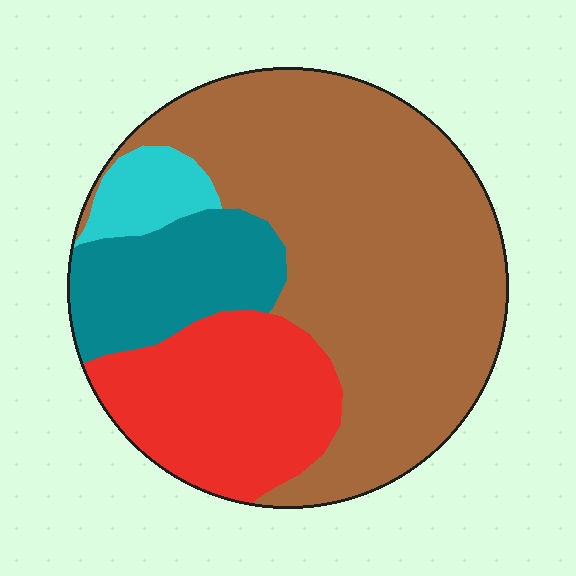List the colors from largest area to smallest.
From largest to smallest: brown, red, teal, cyan.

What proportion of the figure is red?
Red covers about 20% of the figure.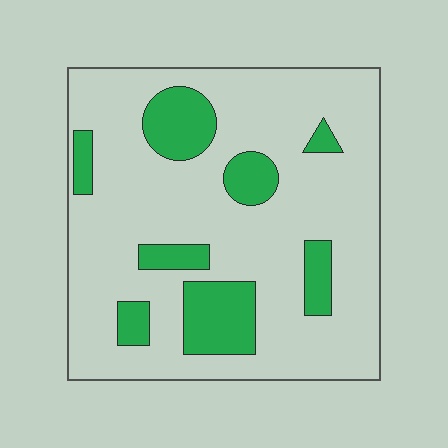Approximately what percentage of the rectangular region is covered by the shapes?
Approximately 20%.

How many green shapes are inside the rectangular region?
8.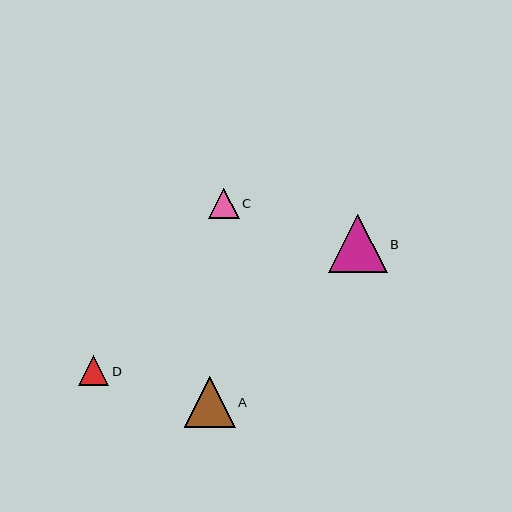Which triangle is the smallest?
Triangle D is the smallest with a size of approximately 30 pixels.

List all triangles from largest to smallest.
From largest to smallest: B, A, C, D.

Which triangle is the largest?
Triangle B is the largest with a size of approximately 58 pixels.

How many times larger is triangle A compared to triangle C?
Triangle A is approximately 1.7 times the size of triangle C.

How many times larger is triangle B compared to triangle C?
Triangle B is approximately 1.9 times the size of triangle C.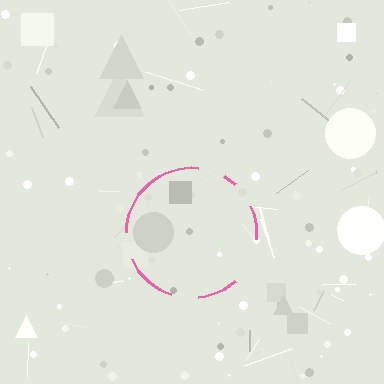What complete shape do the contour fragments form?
The contour fragments form a circle.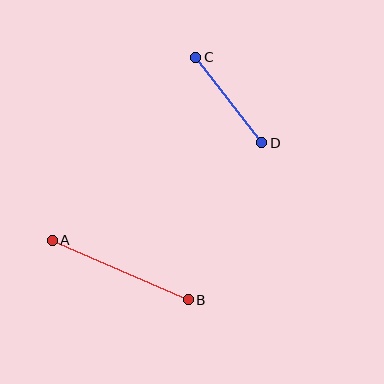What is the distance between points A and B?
The distance is approximately 149 pixels.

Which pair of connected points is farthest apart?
Points A and B are farthest apart.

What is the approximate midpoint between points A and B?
The midpoint is at approximately (120, 270) pixels.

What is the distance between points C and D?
The distance is approximately 108 pixels.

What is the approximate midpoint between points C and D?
The midpoint is at approximately (229, 100) pixels.